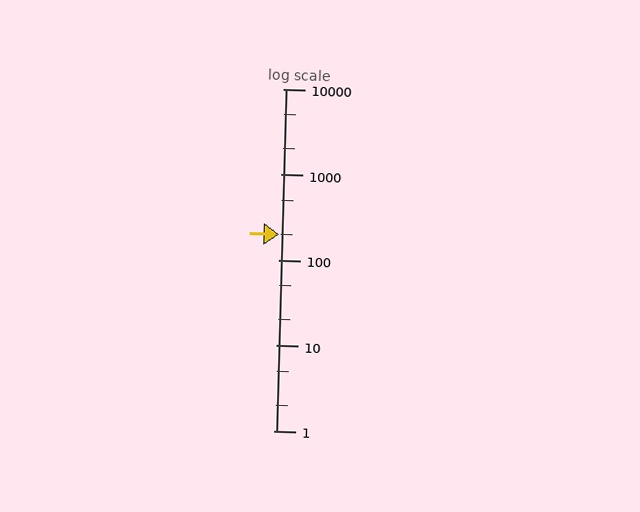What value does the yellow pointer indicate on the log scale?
The pointer indicates approximately 200.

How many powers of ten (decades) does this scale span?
The scale spans 4 decades, from 1 to 10000.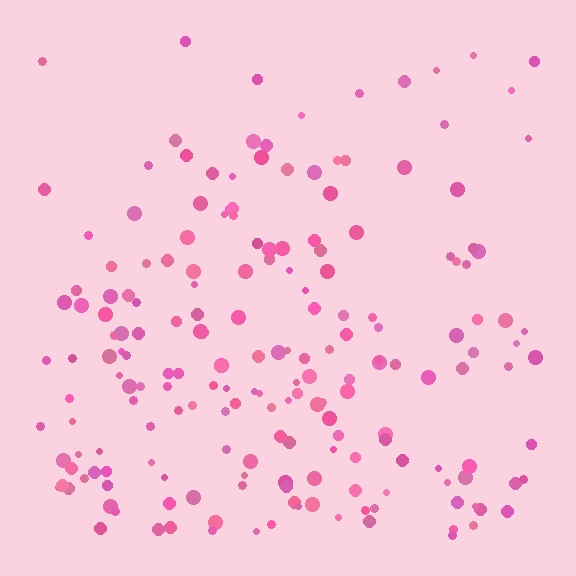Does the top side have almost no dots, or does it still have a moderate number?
Still a moderate number, just noticeably fewer than the bottom.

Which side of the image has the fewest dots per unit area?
The top.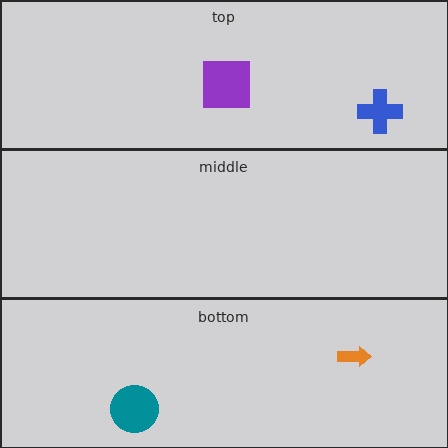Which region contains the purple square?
The top region.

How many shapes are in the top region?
2.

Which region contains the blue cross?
The top region.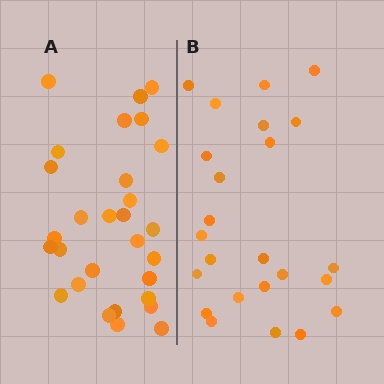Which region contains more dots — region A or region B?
Region A (the left region) has more dots.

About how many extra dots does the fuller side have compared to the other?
Region A has about 5 more dots than region B.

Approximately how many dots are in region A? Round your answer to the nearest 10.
About 30 dots. (The exact count is 29, which rounds to 30.)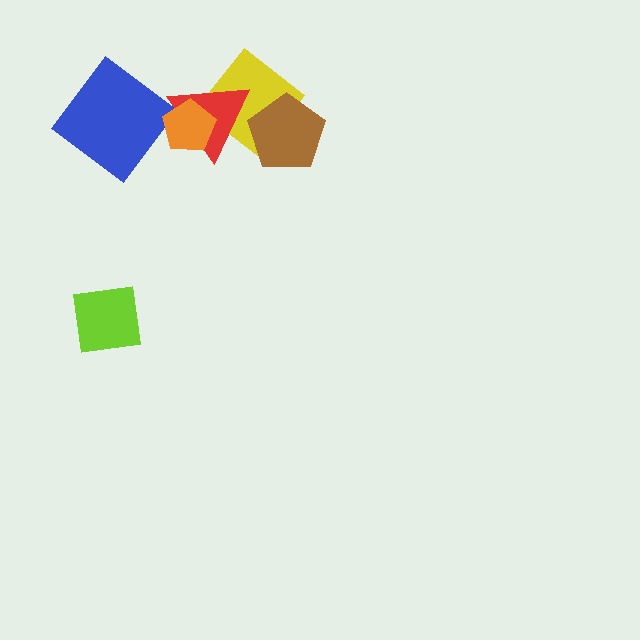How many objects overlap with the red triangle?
3 objects overlap with the red triangle.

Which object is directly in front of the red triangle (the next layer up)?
The brown pentagon is directly in front of the red triangle.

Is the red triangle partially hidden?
Yes, it is partially covered by another shape.